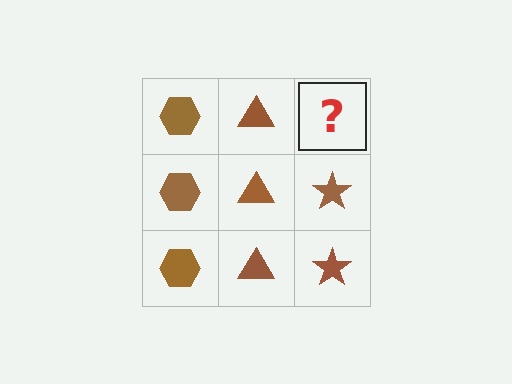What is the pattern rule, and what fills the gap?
The rule is that each column has a consistent shape. The gap should be filled with a brown star.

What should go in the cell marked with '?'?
The missing cell should contain a brown star.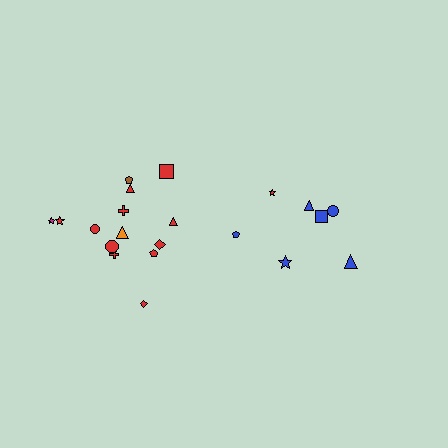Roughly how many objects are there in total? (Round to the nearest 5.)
Roughly 20 objects in total.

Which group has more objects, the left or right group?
The left group.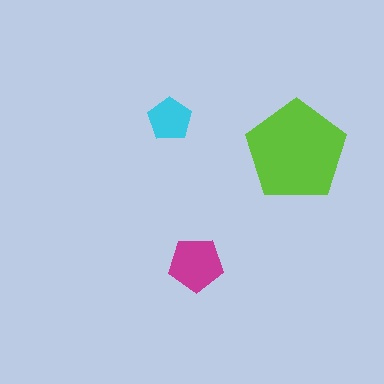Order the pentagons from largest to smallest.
the lime one, the magenta one, the cyan one.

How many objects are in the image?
There are 3 objects in the image.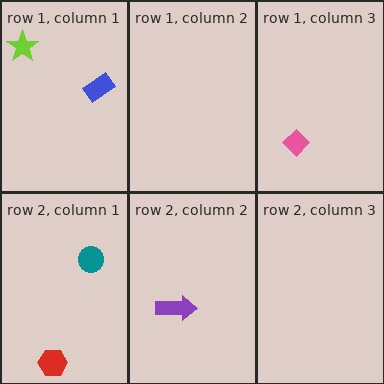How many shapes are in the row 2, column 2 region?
1.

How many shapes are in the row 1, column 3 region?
1.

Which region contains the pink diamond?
The row 1, column 3 region.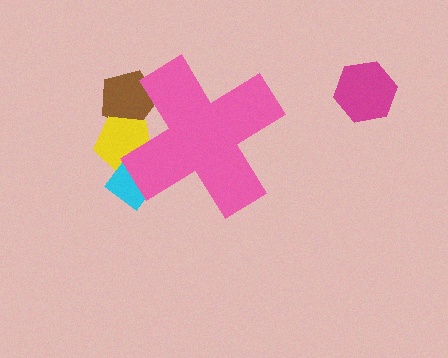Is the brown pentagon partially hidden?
Yes, the brown pentagon is partially hidden behind the pink cross.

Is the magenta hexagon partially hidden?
No, the magenta hexagon is fully visible.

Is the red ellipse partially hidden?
Yes, the red ellipse is partially hidden behind the pink cross.